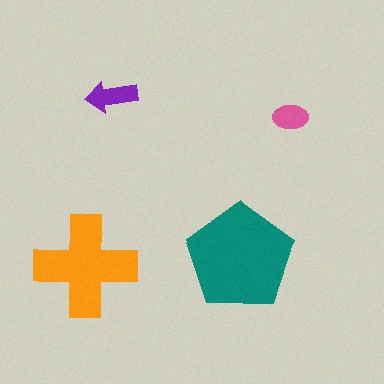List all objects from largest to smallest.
The teal pentagon, the orange cross, the purple arrow, the pink ellipse.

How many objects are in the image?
There are 4 objects in the image.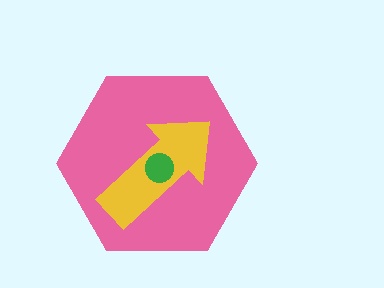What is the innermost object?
The green circle.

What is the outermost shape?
The pink hexagon.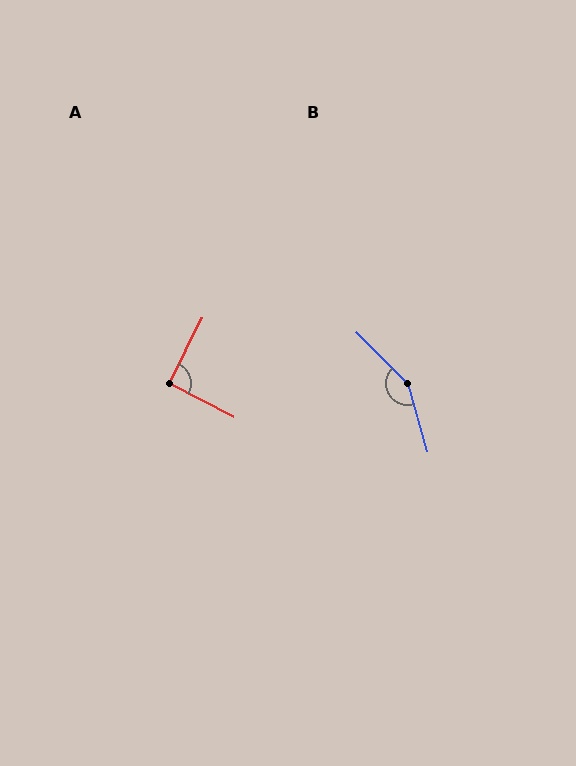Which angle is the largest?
B, at approximately 151 degrees.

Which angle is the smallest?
A, at approximately 91 degrees.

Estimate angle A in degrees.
Approximately 91 degrees.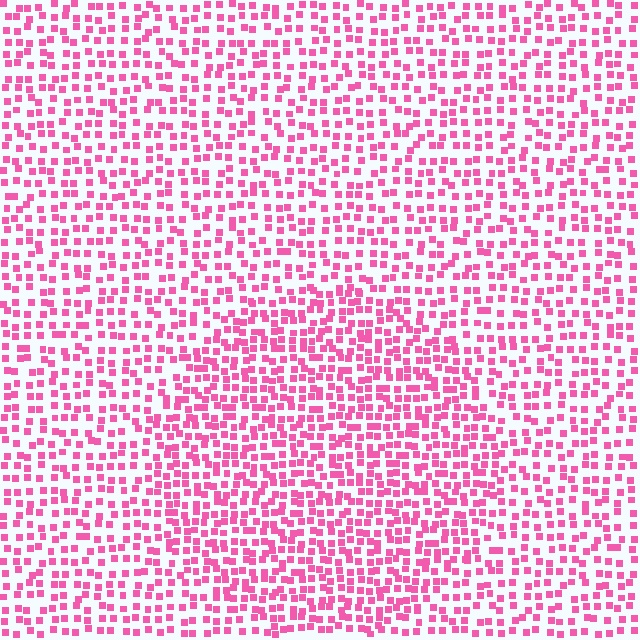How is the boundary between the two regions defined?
The boundary is defined by a change in element density (approximately 1.5x ratio). All elements are the same color, size, and shape.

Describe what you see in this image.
The image contains small pink elements arranged at two different densities. A circle-shaped region is visible where the elements are more densely packed than the surrounding area.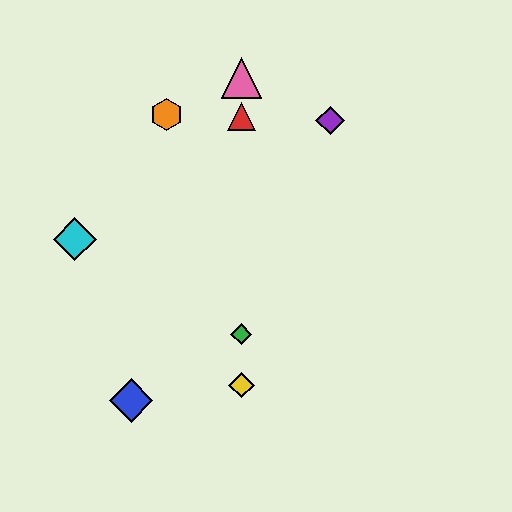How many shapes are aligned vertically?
4 shapes (the red triangle, the green diamond, the yellow diamond, the pink triangle) are aligned vertically.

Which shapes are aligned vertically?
The red triangle, the green diamond, the yellow diamond, the pink triangle are aligned vertically.